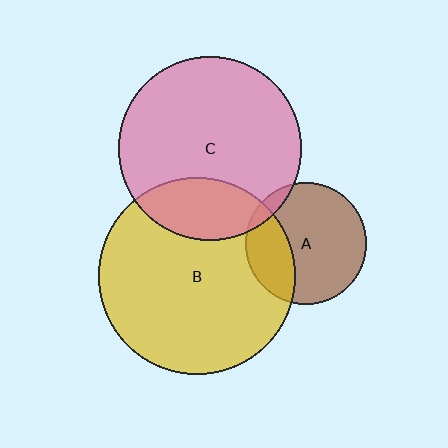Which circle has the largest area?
Circle B (yellow).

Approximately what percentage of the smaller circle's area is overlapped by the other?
Approximately 30%.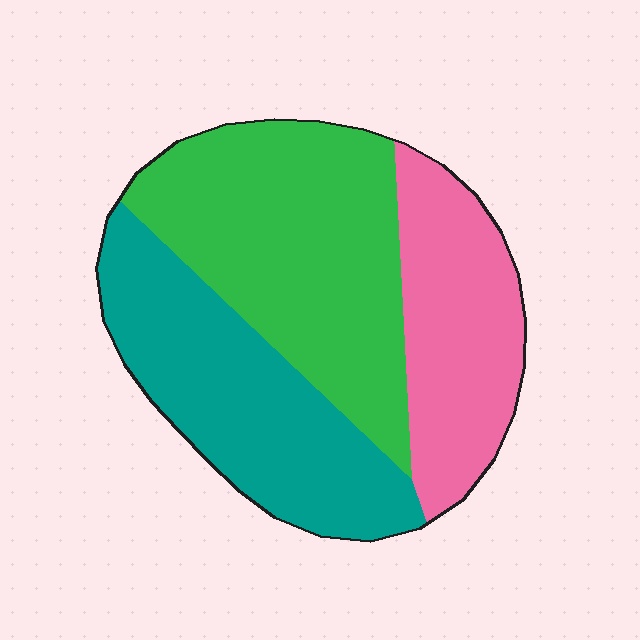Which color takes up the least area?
Pink, at roughly 25%.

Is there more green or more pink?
Green.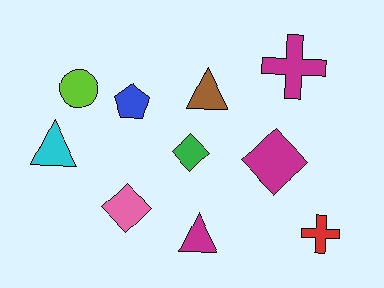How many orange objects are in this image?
There are no orange objects.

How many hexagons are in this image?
There are no hexagons.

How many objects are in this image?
There are 10 objects.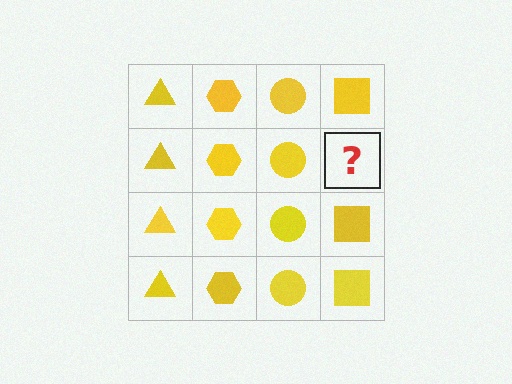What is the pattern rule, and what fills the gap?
The rule is that each column has a consistent shape. The gap should be filled with a yellow square.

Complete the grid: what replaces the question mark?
The question mark should be replaced with a yellow square.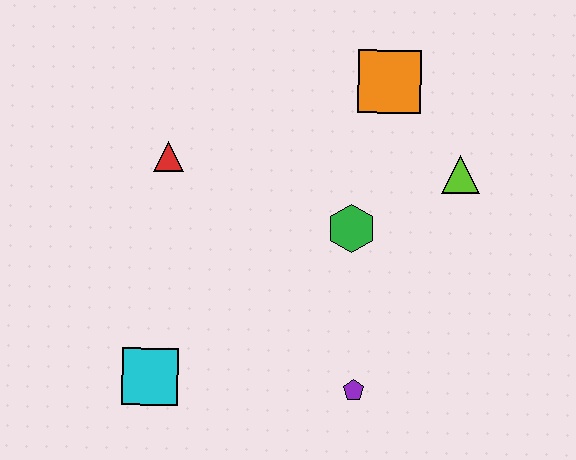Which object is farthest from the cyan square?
The orange square is farthest from the cyan square.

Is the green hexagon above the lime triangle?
No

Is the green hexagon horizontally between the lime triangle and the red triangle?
Yes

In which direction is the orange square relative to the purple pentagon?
The orange square is above the purple pentagon.